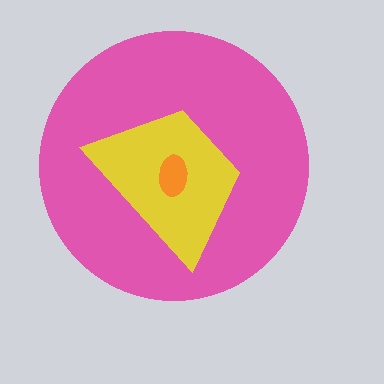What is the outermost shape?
The pink circle.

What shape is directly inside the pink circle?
The yellow trapezoid.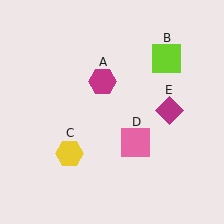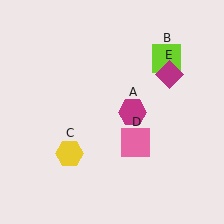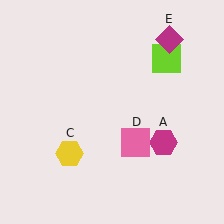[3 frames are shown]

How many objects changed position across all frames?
2 objects changed position: magenta hexagon (object A), magenta diamond (object E).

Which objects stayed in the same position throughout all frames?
Lime square (object B) and yellow hexagon (object C) and pink square (object D) remained stationary.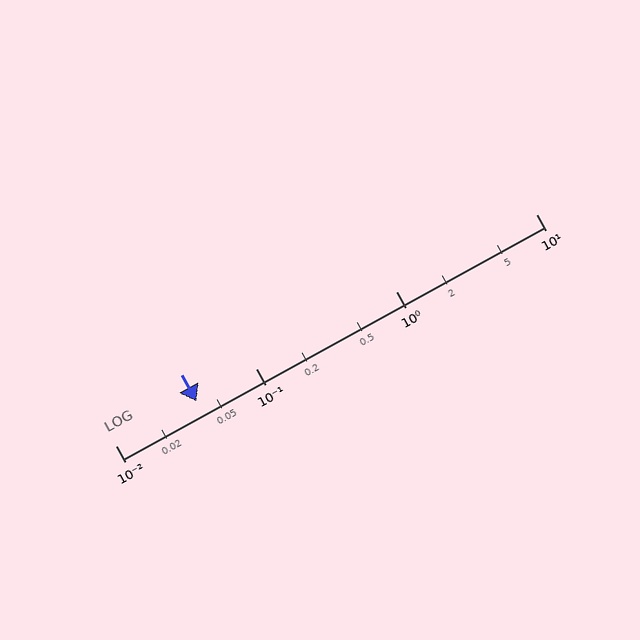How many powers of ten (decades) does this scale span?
The scale spans 3 decades, from 0.01 to 10.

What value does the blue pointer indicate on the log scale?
The pointer indicates approximately 0.038.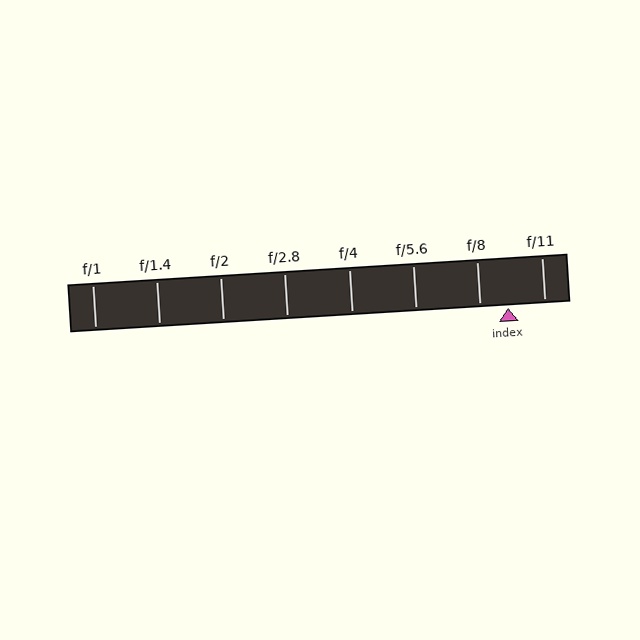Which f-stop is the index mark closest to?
The index mark is closest to f/8.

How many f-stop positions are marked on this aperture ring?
There are 8 f-stop positions marked.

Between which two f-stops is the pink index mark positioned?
The index mark is between f/8 and f/11.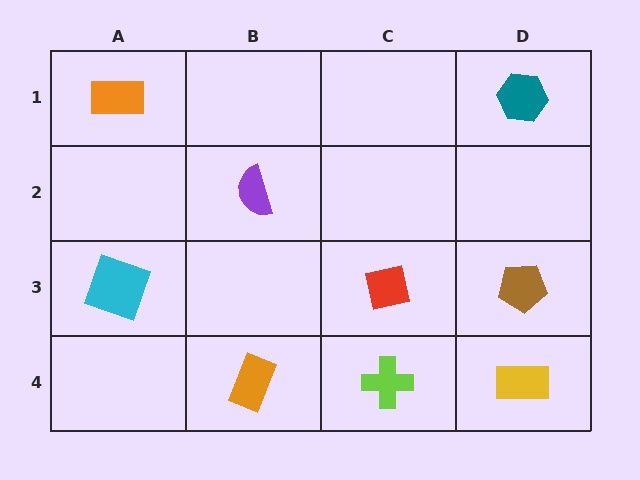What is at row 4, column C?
A lime cross.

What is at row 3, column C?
A red square.